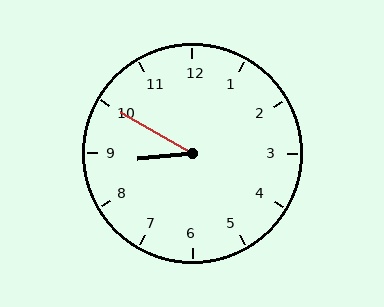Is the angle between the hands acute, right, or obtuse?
It is acute.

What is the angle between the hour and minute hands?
Approximately 35 degrees.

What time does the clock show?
8:50.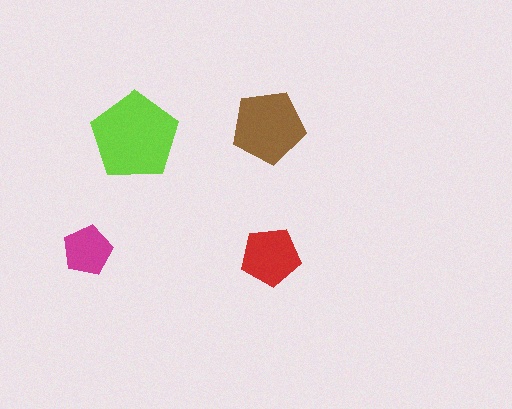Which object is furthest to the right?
The red pentagon is rightmost.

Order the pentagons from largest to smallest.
the lime one, the brown one, the red one, the magenta one.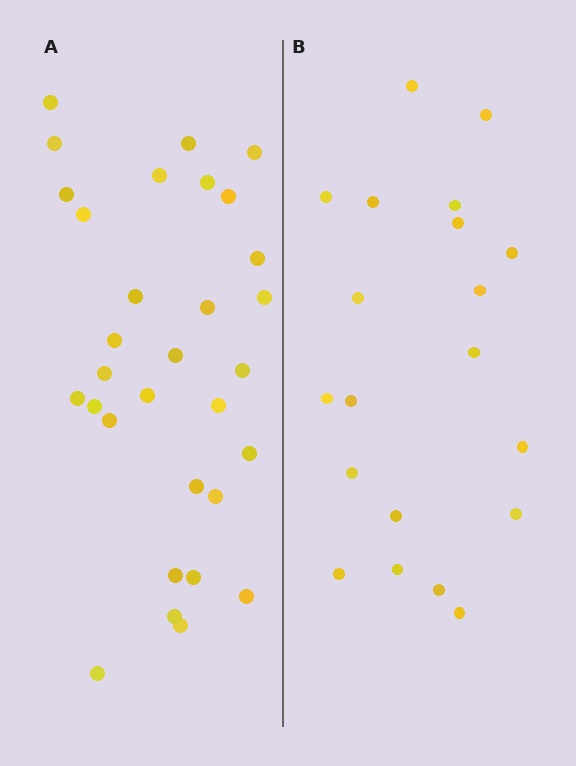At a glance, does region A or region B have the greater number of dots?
Region A (the left region) has more dots.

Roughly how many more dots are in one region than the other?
Region A has roughly 12 or so more dots than region B.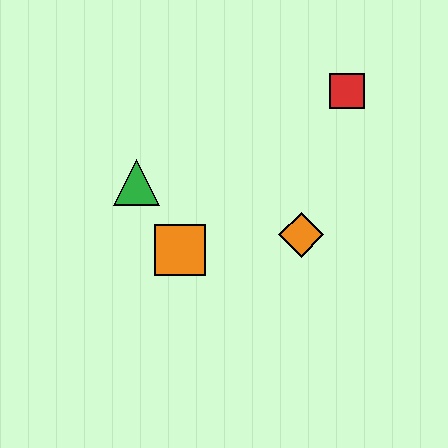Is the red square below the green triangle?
No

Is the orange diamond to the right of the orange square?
Yes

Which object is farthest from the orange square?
The red square is farthest from the orange square.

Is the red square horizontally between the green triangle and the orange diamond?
No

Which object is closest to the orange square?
The green triangle is closest to the orange square.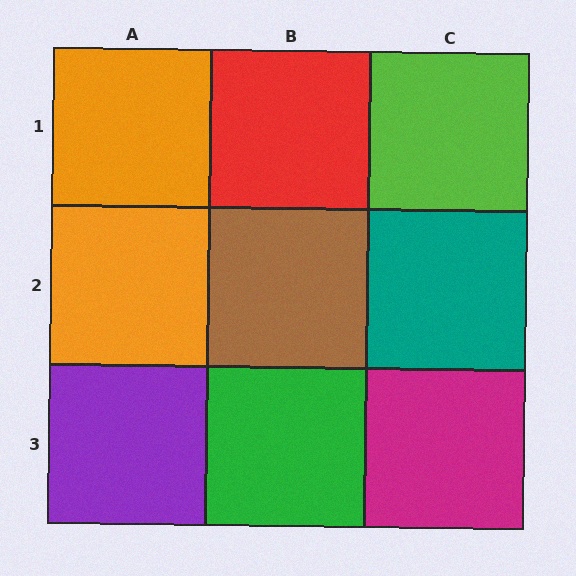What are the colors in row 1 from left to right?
Orange, red, lime.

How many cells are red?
1 cell is red.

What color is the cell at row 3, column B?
Green.